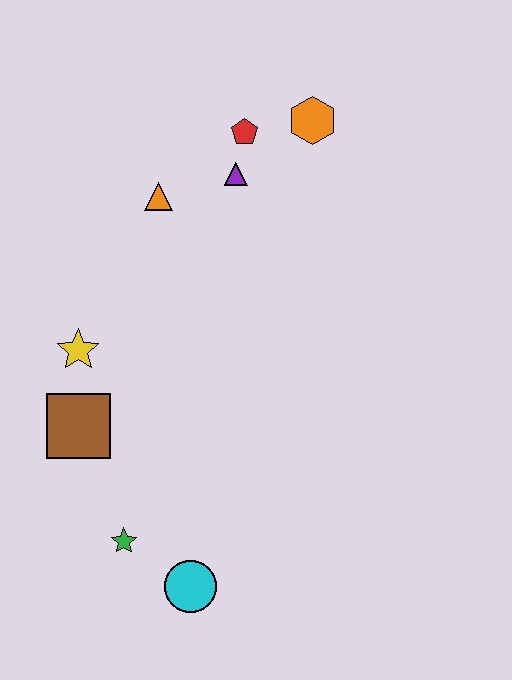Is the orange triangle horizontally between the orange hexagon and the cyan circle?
No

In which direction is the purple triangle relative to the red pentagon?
The purple triangle is below the red pentagon.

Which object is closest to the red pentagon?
The purple triangle is closest to the red pentagon.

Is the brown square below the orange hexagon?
Yes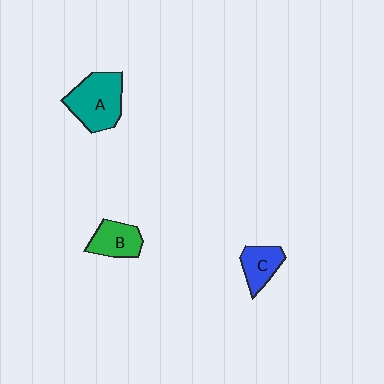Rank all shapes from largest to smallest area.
From largest to smallest: A (teal), B (green), C (blue).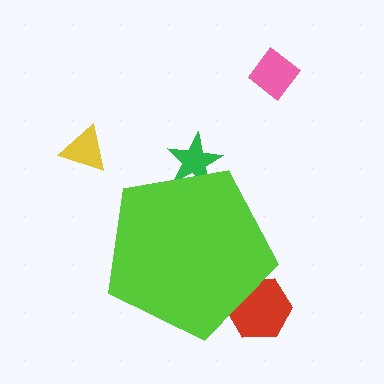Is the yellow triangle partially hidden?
No, the yellow triangle is fully visible.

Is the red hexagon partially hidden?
Yes, the red hexagon is partially hidden behind the lime pentagon.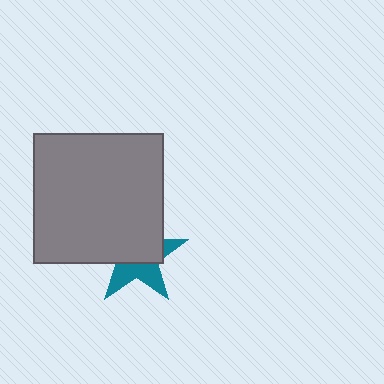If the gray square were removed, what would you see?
You would see the complete teal star.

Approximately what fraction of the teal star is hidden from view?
Roughly 57% of the teal star is hidden behind the gray square.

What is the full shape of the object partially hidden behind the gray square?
The partially hidden object is a teal star.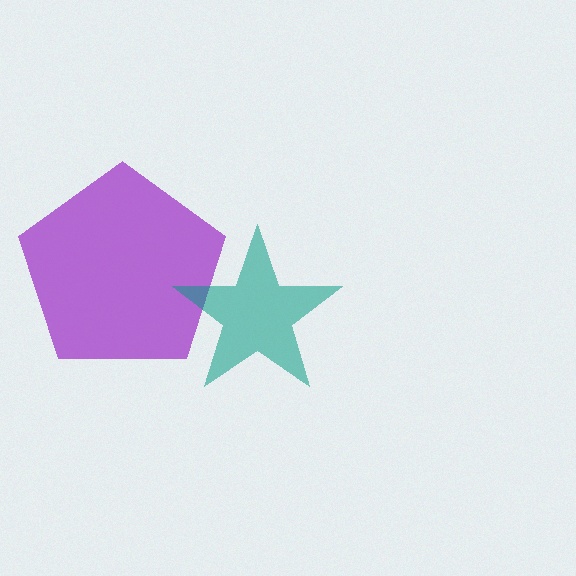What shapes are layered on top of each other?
The layered shapes are: a purple pentagon, a teal star.